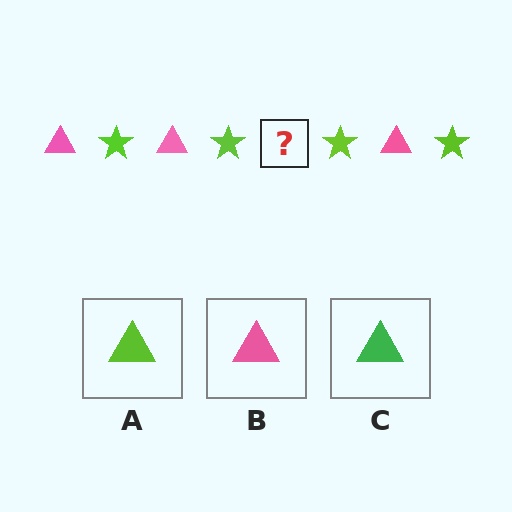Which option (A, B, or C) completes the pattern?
B.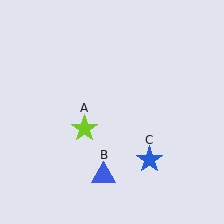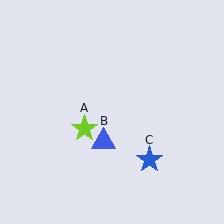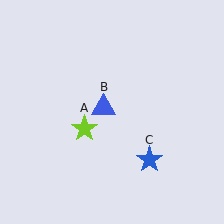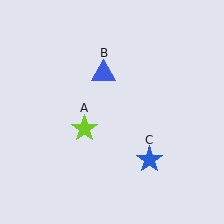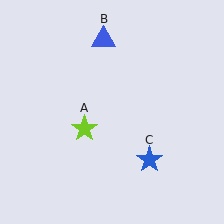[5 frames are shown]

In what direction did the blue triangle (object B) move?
The blue triangle (object B) moved up.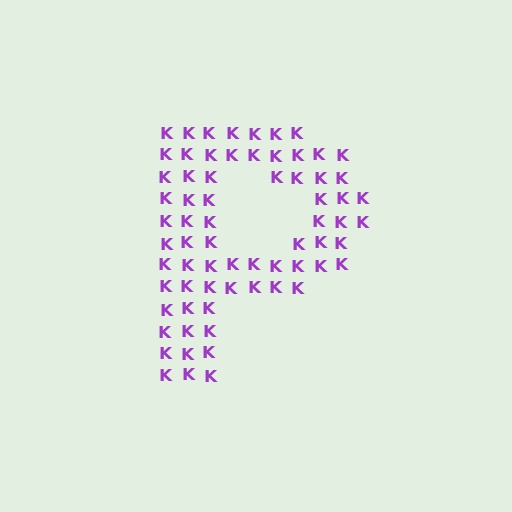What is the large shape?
The large shape is the letter P.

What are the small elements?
The small elements are letter K's.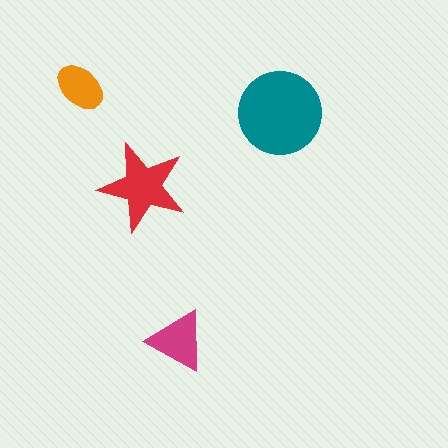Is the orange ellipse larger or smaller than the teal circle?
Smaller.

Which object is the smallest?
The orange ellipse.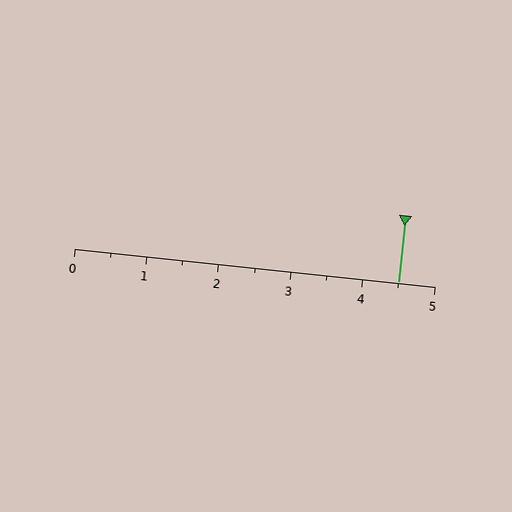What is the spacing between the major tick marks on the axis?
The major ticks are spaced 1 apart.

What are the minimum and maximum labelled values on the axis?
The axis runs from 0 to 5.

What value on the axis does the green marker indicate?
The marker indicates approximately 4.5.